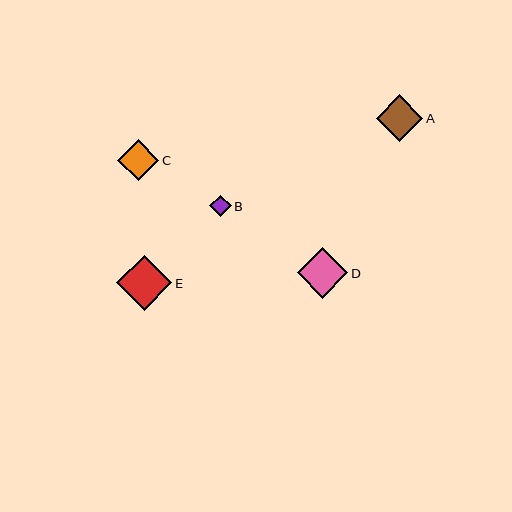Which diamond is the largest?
Diamond E is the largest with a size of approximately 55 pixels.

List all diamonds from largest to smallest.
From largest to smallest: E, D, A, C, B.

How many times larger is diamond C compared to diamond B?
Diamond C is approximately 1.9 times the size of diamond B.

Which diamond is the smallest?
Diamond B is the smallest with a size of approximately 22 pixels.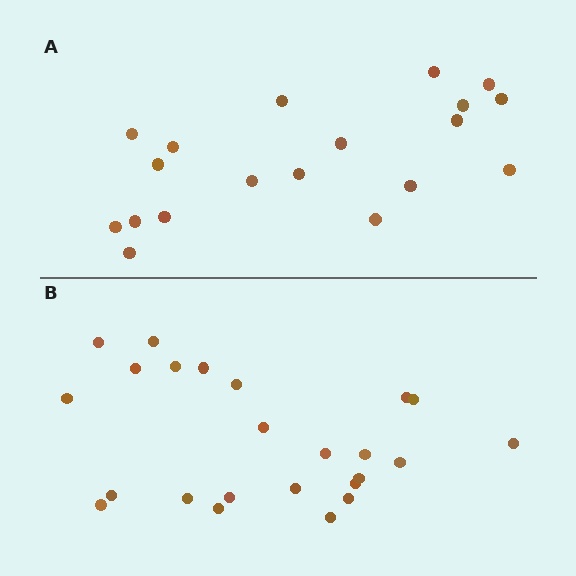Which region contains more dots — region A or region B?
Region B (the bottom region) has more dots.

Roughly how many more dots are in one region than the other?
Region B has about 5 more dots than region A.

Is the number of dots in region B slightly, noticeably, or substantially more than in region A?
Region B has noticeably more, but not dramatically so. The ratio is roughly 1.3 to 1.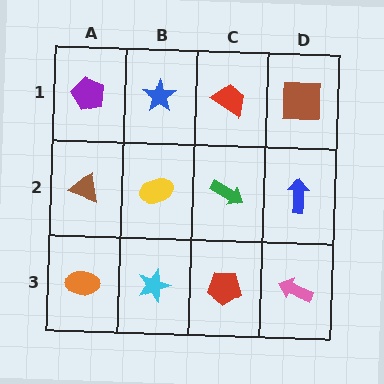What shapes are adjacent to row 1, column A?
A brown triangle (row 2, column A), a blue star (row 1, column B).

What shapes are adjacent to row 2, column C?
A red trapezoid (row 1, column C), a red pentagon (row 3, column C), a yellow ellipse (row 2, column B), a blue arrow (row 2, column D).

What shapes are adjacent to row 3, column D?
A blue arrow (row 2, column D), a red pentagon (row 3, column C).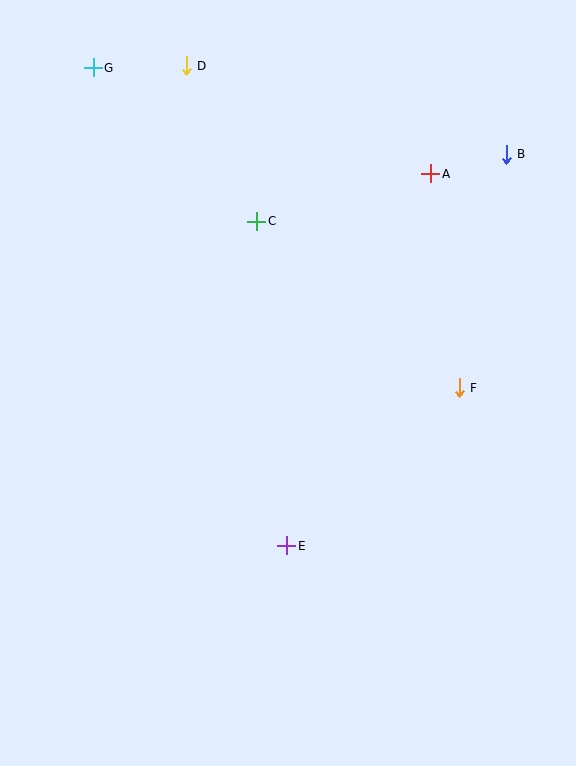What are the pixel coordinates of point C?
Point C is at (257, 221).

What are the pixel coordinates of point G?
Point G is at (93, 68).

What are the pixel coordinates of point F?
Point F is at (459, 388).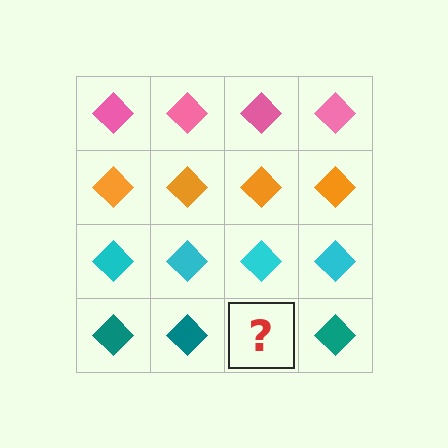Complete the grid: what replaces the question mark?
The question mark should be replaced with a teal diamond.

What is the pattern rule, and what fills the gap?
The rule is that each row has a consistent color. The gap should be filled with a teal diamond.